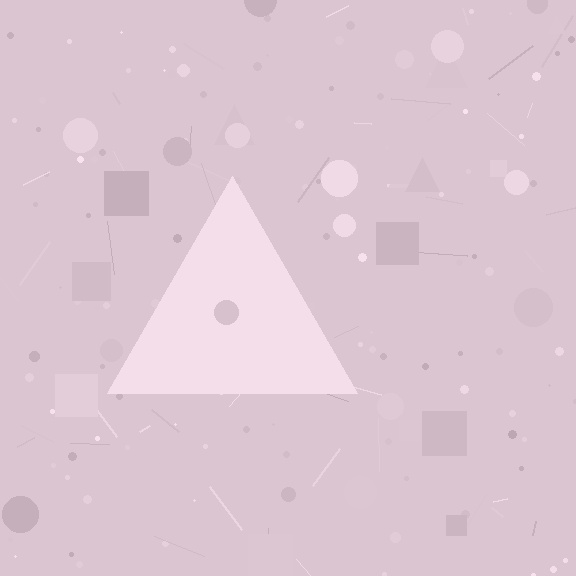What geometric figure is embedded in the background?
A triangle is embedded in the background.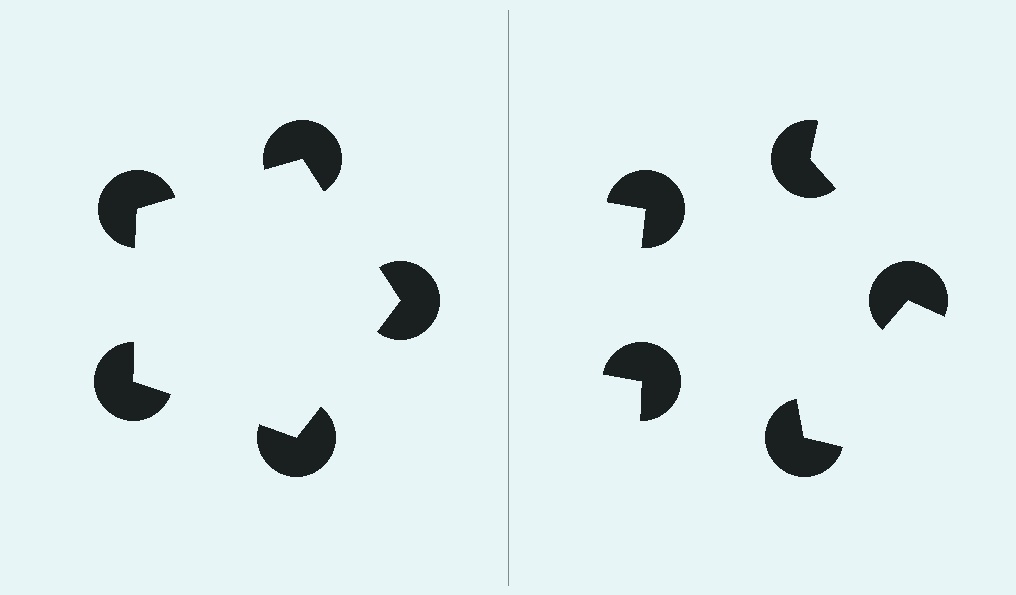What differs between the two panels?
The pac-man discs are positioned identically on both sides; only the wedge orientations differ. On the left they align to a pentagon; on the right they are misaligned.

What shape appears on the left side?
An illusory pentagon.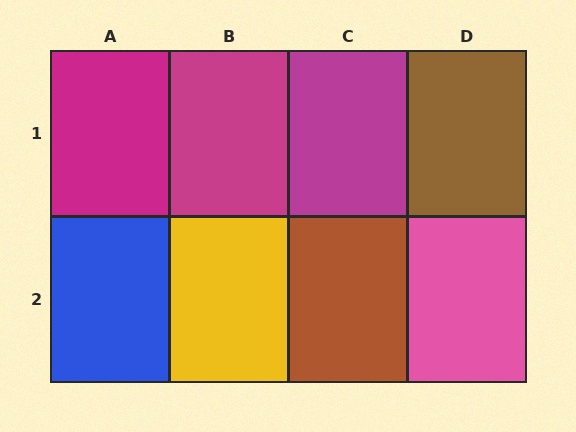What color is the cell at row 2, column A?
Blue.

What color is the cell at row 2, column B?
Yellow.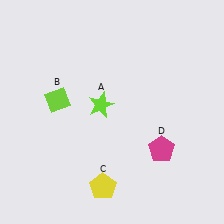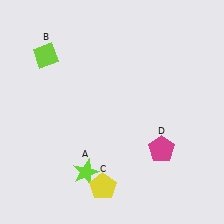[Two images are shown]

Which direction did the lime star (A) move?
The lime star (A) moved down.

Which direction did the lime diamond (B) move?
The lime diamond (B) moved up.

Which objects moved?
The objects that moved are: the lime star (A), the lime diamond (B).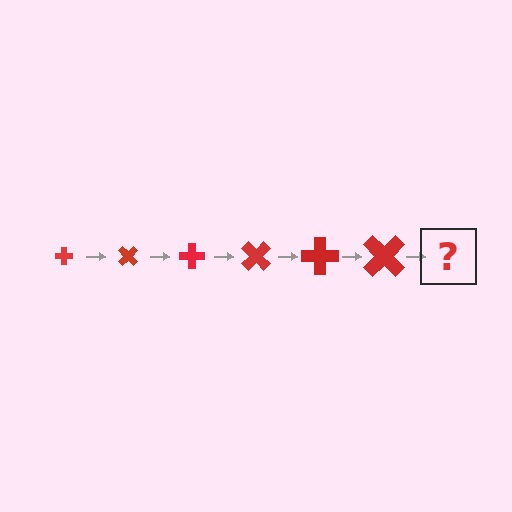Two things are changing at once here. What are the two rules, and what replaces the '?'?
The two rules are that the cross grows larger each step and it rotates 45 degrees each step. The '?' should be a cross, larger than the previous one and rotated 270 degrees from the start.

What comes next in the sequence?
The next element should be a cross, larger than the previous one and rotated 270 degrees from the start.